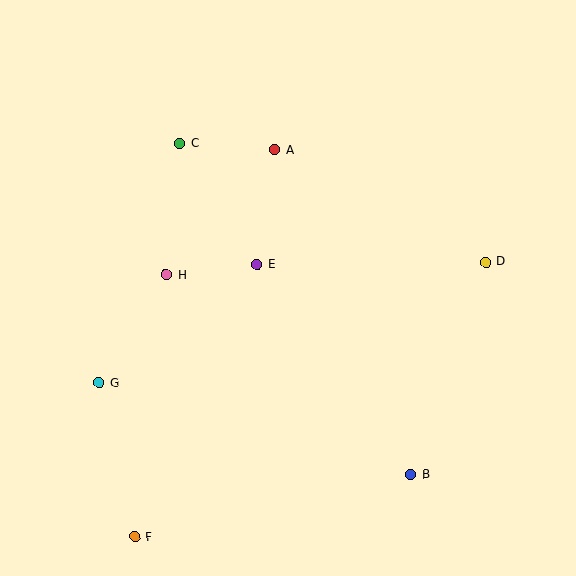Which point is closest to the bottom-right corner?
Point B is closest to the bottom-right corner.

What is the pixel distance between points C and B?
The distance between C and B is 403 pixels.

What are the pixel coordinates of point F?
Point F is at (135, 537).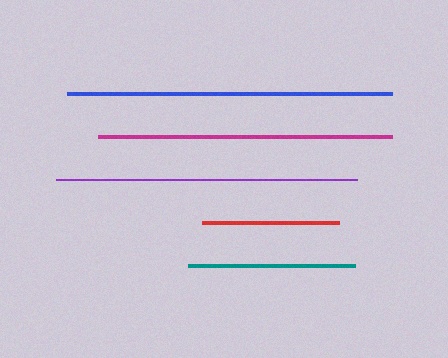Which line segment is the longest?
The blue line is the longest at approximately 325 pixels.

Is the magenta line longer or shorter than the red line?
The magenta line is longer than the red line.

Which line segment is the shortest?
The red line is the shortest at approximately 137 pixels.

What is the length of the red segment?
The red segment is approximately 137 pixels long.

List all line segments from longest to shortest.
From longest to shortest: blue, purple, magenta, teal, red.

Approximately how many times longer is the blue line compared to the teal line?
The blue line is approximately 1.9 times the length of the teal line.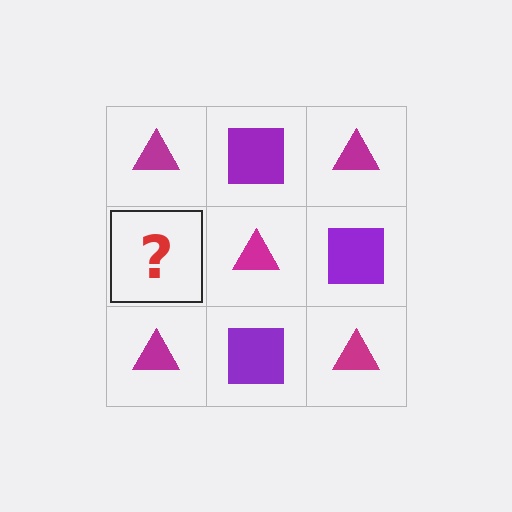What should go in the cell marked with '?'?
The missing cell should contain a purple square.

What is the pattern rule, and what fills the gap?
The rule is that it alternates magenta triangle and purple square in a checkerboard pattern. The gap should be filled with a purple square.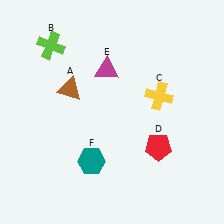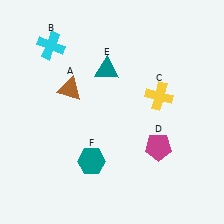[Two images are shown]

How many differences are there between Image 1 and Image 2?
There are 3 differences between the two images.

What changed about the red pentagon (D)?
In Image 1, D is red. In Image 2, it changed to magenta.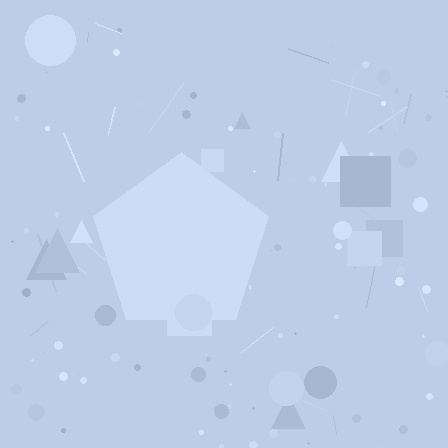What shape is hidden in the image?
A pentagon is hidden in the image.